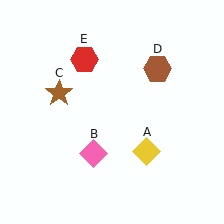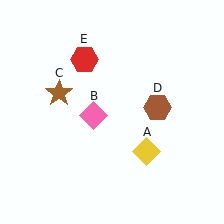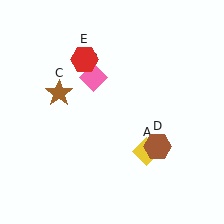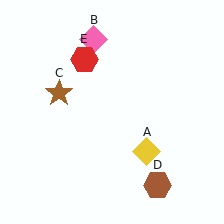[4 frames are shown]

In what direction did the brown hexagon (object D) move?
The brown hexagon (object D) moved down.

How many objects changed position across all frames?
2 objects changed position: pink diamond (object B), brown hexagon (object D).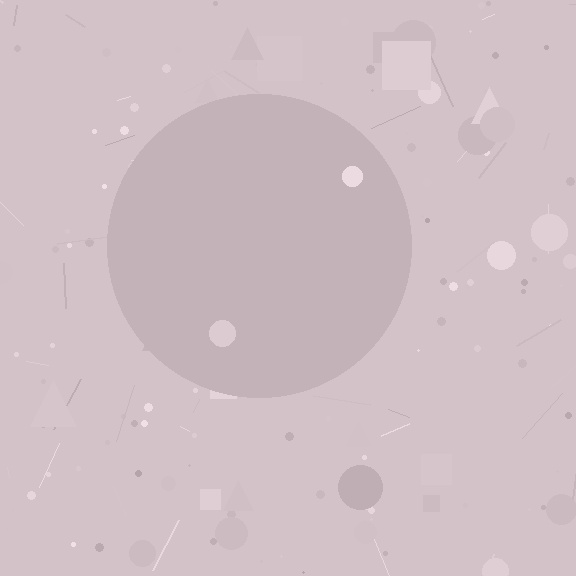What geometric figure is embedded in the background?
A circle is embedded in the background.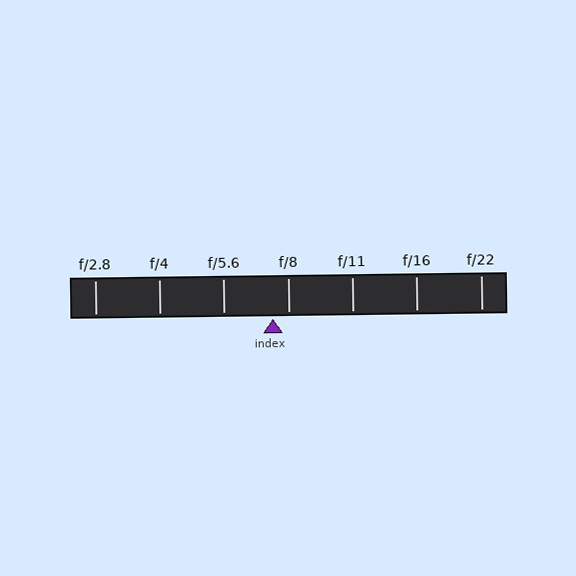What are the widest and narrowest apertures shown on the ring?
The widest aperture shown is f/2.8 and the narrowest is f/22.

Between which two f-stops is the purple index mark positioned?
The index mark is between f/5.6 and f/8.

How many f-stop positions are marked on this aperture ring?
There are 7 f-stop positions marked.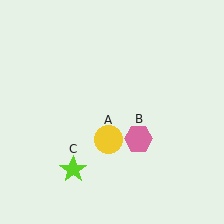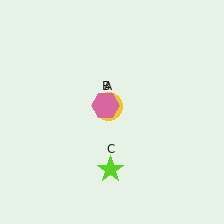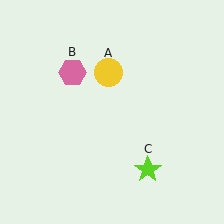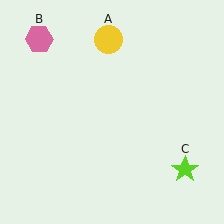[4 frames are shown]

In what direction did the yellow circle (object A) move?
The yellow circle (object A) moved up.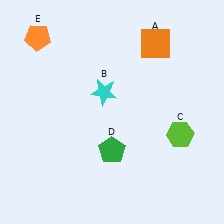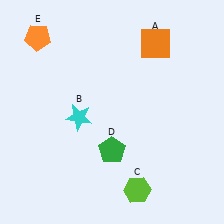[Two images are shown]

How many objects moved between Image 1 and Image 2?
2 objects moved between the two images.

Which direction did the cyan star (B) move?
The cyan star (B) moved down.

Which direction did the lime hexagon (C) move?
The lime hexagon (C) moved down.